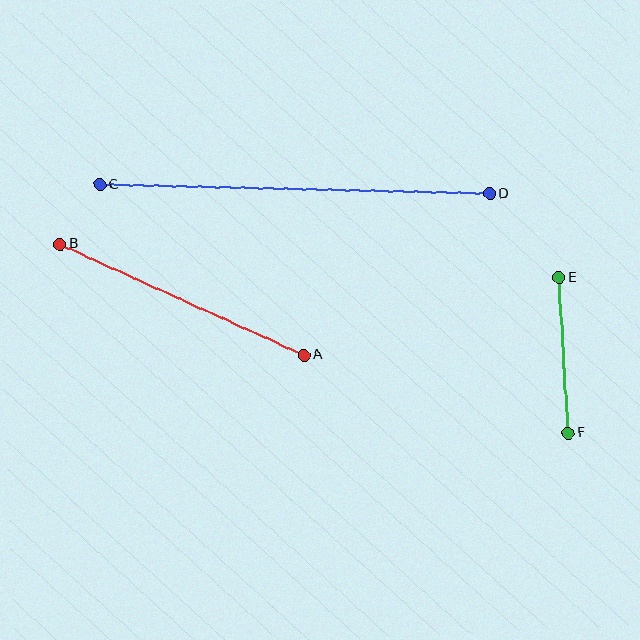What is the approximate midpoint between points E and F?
The midpoint is at approximately (564, 355) pixels.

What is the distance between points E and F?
The distance is approximately 156 pixels.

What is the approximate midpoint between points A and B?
The midpoint is at approximately (182, 300) pixels.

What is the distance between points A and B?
The distance is approximately 268 pixels.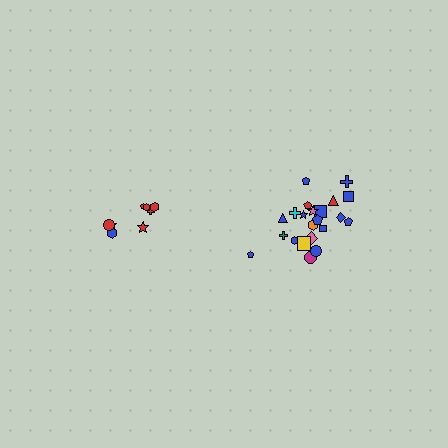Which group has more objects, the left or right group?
The right group.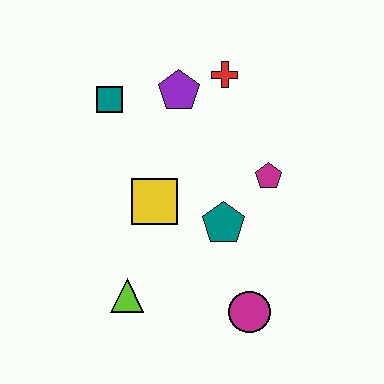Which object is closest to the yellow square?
The teal pentagon is closest to the yellow square.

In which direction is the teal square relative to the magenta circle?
The teal square is above the magenta circle.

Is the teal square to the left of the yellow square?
Yes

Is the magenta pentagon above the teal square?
No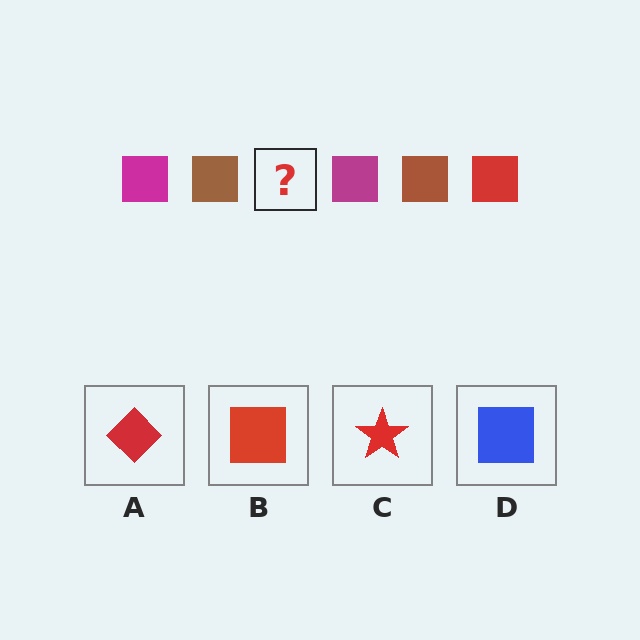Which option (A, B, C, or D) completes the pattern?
B.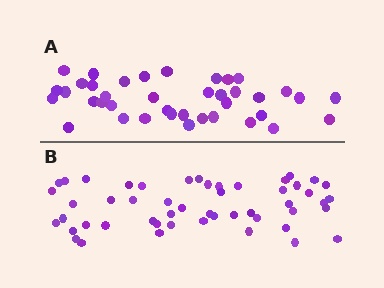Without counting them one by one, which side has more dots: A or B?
Region B (the bottom region) has more dots.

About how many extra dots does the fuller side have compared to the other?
Region B has roughly 12 or so more dots than region A.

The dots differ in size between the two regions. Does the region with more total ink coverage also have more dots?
No. Region A has more total ink coverage because its dots are larger, but region B actually contains more individual dots. Total area can be misleading — the number of items is what matters here.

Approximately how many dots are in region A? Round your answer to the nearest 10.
About 40 dots. (The exact count is 39, which rounds to 40.)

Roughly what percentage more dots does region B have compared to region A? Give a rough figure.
About 30% more.